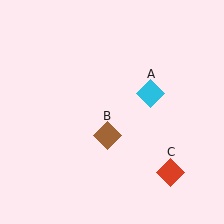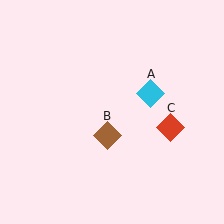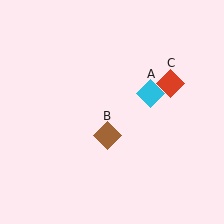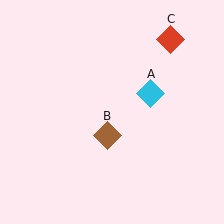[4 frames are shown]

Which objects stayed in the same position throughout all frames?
Cyan diamond (object A) and brown diamond (object B) remained stationary.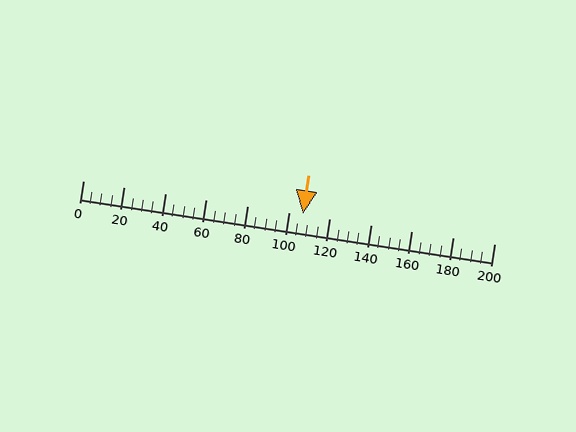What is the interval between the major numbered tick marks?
The major tick marks are spaced 20 units apart.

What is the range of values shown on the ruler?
The ruler shows values from 0 to 200.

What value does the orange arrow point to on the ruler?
The orange arrow points to approximately 107.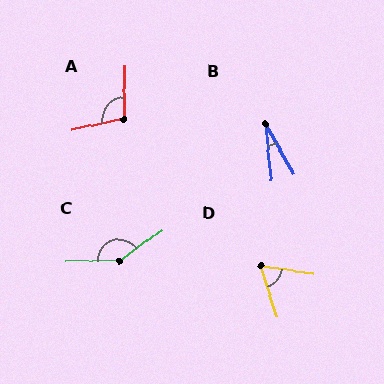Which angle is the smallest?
B, at approximately 23 degrees.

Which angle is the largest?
C, at approximately 145 degrees.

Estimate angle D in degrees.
Approximately 64 degrees.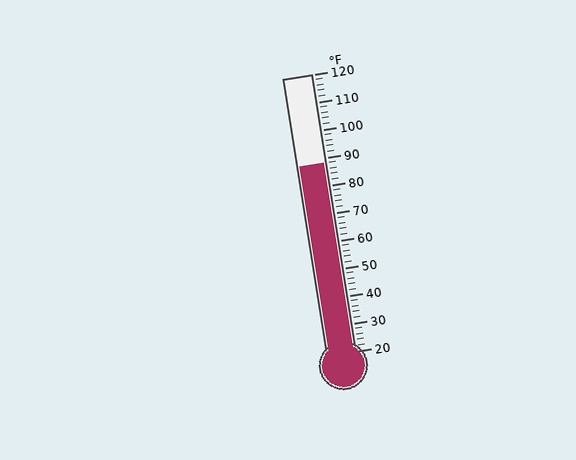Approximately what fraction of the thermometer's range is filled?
The thermometer is filled to approximately 70% of its range.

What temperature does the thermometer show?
The thermometer shows approximately 88°F.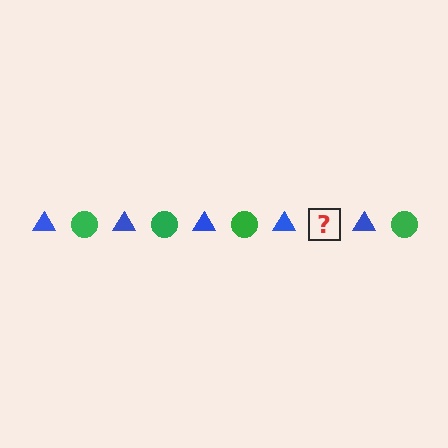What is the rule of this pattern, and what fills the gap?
The rule is that the pattern alternates between blue triangle and green circle. The gap should be filled with a green circle.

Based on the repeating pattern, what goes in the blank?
The blank should be a green circle.